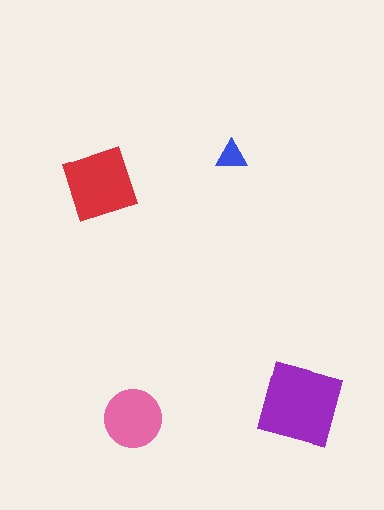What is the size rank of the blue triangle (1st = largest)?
4th.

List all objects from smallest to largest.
The blue triangle, the pink circle, the red diamond, the purple square.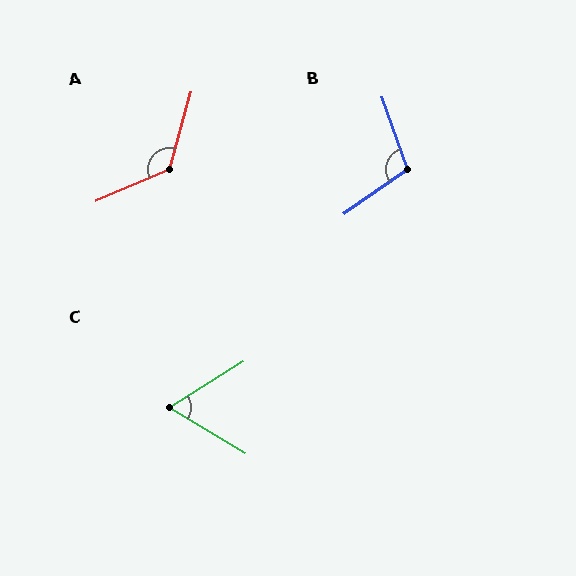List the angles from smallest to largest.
C (63°), B (106°), A (129°).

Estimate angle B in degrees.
Approximately 106 degrees.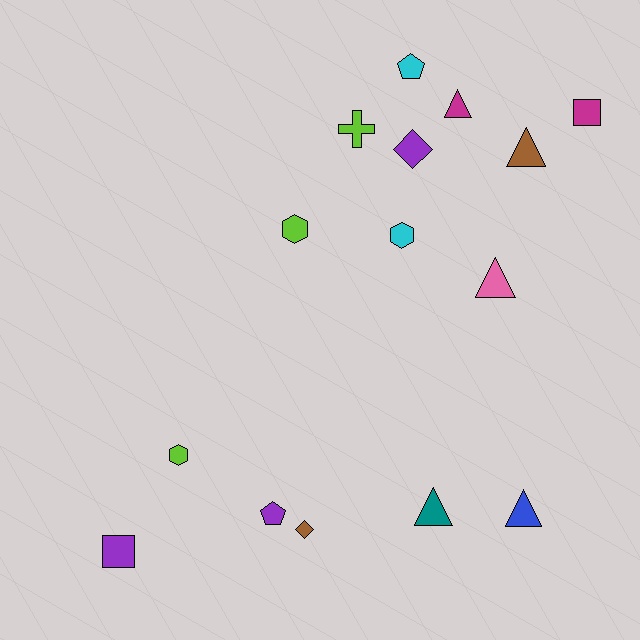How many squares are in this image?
There are 2 squares.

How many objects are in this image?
There are 15 objects.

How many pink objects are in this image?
There is 1 pink object.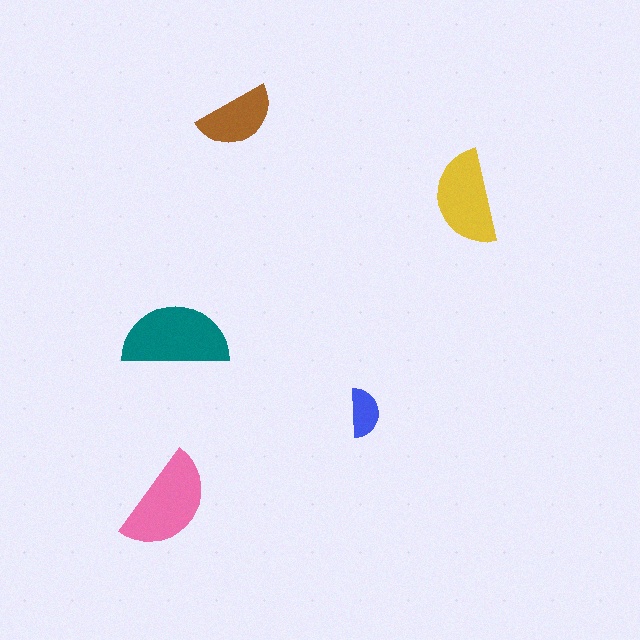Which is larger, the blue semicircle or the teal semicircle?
The teal one.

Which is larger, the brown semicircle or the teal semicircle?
The teal one.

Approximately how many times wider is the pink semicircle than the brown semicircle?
About 1.5 times wider.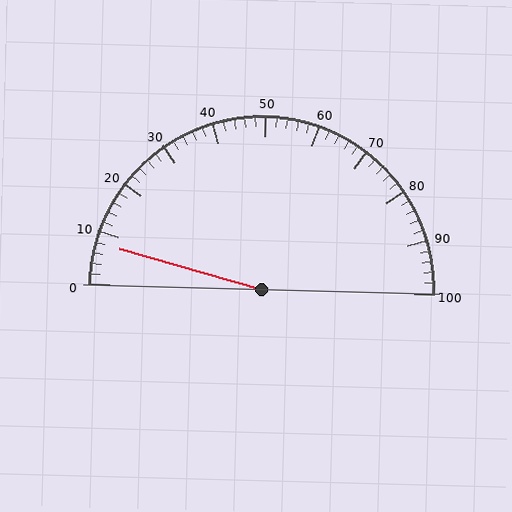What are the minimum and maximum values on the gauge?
The gauge ranges from 0 to 100.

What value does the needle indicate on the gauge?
The needle indicates approximately 8.